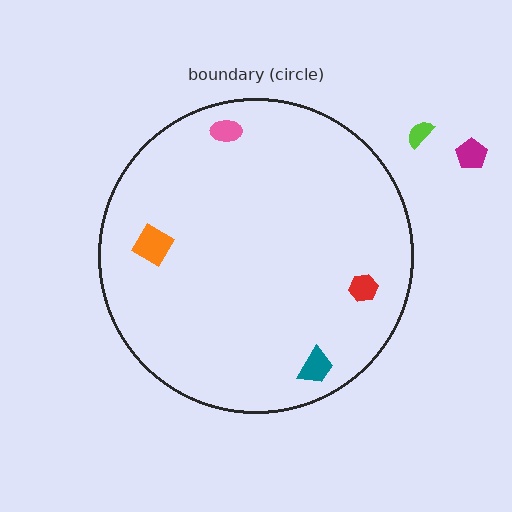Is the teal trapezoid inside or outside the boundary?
Inside.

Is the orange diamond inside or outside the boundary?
Inside.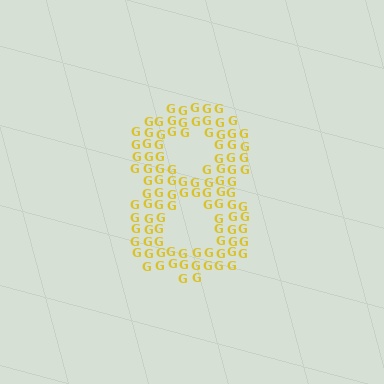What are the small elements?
The small elements are letter G's.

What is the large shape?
The large shape is the digit 8.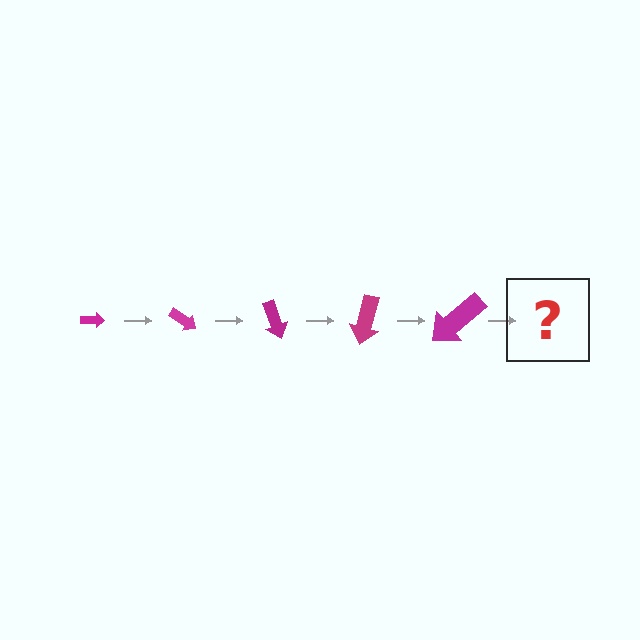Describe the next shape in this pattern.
It should be an arrow, larger than the previous one and rotated 175 degrees from the start.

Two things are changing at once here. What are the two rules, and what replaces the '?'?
The two rules are that the arrow grows larger each step and it rotates 35 degrees each step. The '?' should be an arrow, larger than the previous one and rotated 175 degrees from the start.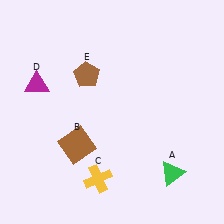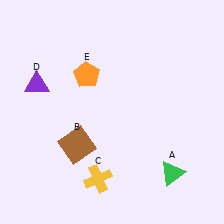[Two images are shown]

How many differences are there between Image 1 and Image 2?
There are 2 differences between the two images.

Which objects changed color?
D changed from magenta to purple. E changed from brown to orange.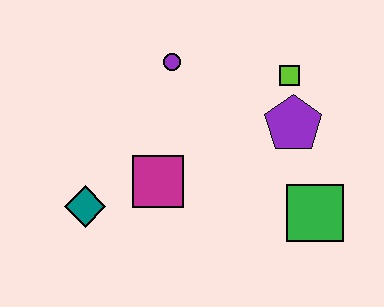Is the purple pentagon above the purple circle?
No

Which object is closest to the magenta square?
The teal diamond is closest to the magenta square.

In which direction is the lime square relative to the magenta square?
The lime square is to the right of the magenta square.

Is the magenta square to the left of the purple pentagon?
Yes